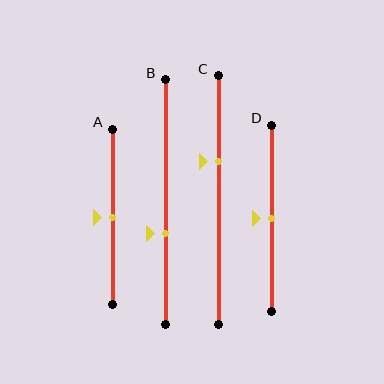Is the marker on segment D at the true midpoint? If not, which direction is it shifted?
Yes, the marker on segment D is at the true midpoint.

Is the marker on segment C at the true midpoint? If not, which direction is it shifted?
No, the marker on segment C is shifted upward by about 15% of the segment length.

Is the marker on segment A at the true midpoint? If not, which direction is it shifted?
Yes, the marker on segment A is at the true midpoint.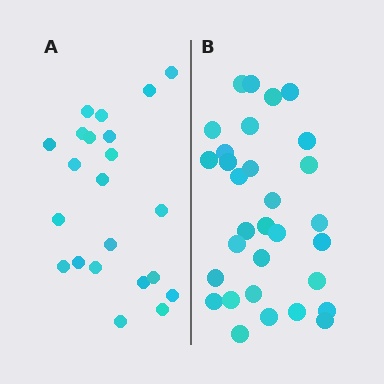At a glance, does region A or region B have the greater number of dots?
Region B (the right region) has more dots.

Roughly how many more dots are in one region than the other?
Region B has roughly 8 or so more dots than region A.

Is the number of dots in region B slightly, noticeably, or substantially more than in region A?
Region B has noticeably more, but not dramatically so. The ratio is roughly 1.4 to 1.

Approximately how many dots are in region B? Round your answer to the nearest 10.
About 30 dots. (The exact count is 31, which rounds to 30.)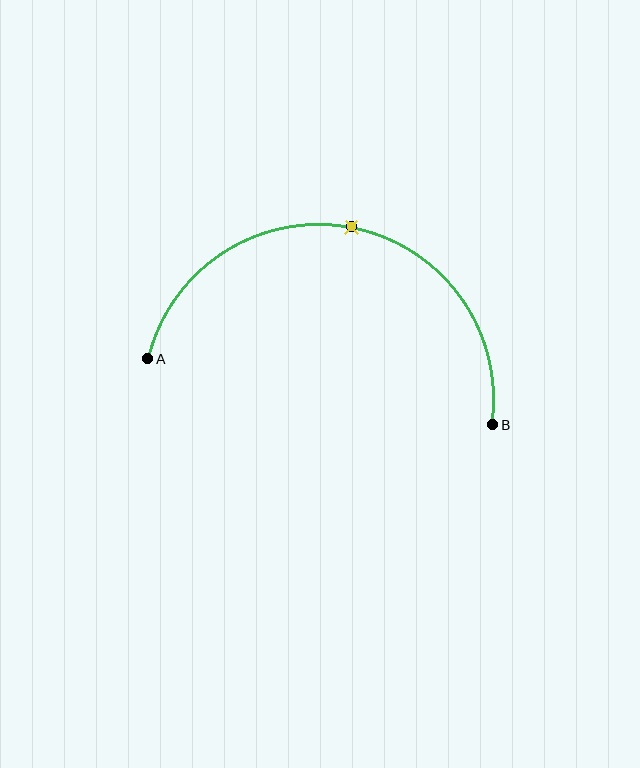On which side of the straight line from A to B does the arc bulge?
The arc bulges above the straight line connecting A and B.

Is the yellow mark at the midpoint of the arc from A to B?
Yes. The yellow mark lies on the arc at equal arc-length from both A and B — it is the arc midpoint.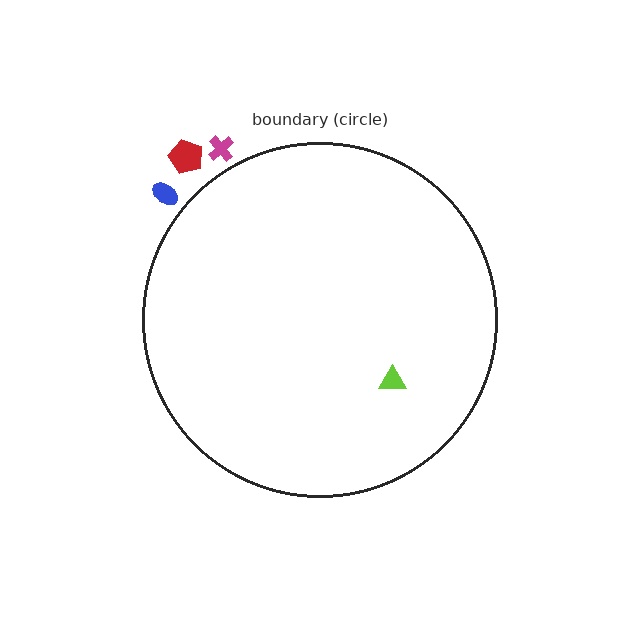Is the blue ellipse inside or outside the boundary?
Outside.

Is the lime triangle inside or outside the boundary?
Inside.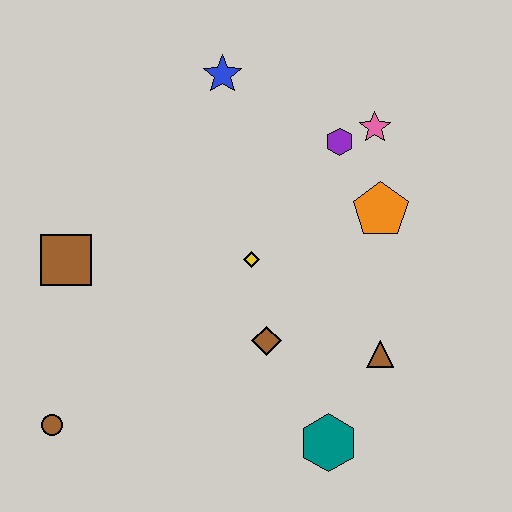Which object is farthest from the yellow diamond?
The brown circle is farthest from the yellow diamond.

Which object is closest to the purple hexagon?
The pink star is closest to the purple hexagon.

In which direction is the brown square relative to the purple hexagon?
The brown square is to the left of the purple hexagon.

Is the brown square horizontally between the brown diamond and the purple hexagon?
No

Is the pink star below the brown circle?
No